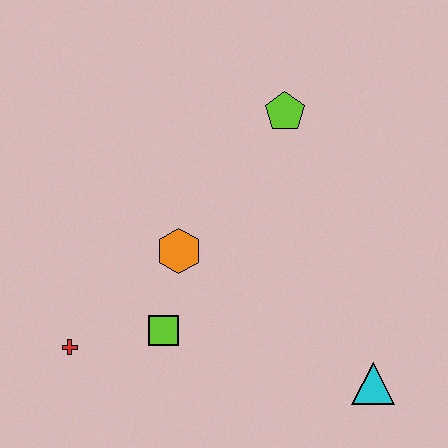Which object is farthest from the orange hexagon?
The cyan triangle is farthest from the orange hexagon.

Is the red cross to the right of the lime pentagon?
No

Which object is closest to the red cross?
The lime square is closest to the red cross.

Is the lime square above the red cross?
Yes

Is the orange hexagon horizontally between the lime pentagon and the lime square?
Yes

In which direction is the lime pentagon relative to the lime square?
The lime pentagon is above the lime square.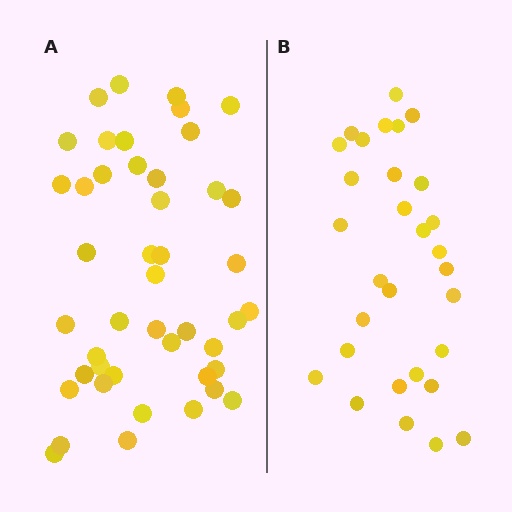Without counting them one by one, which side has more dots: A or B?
Region A (the left region) has more dots.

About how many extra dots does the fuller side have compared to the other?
Region A has approximately 15 more dots than region B.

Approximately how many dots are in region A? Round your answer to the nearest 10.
About 40 dots. (The exact count is 45, which rounds to 40.)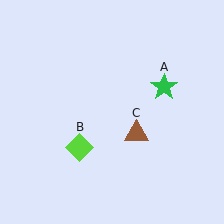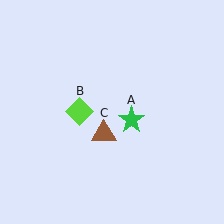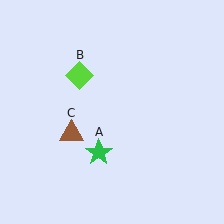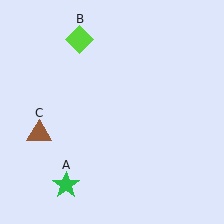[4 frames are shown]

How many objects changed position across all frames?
3 objects changed position: green star (object A), lime diamond (object B), brown triangle (object C).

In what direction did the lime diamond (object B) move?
The lime diamond (object B) moved up.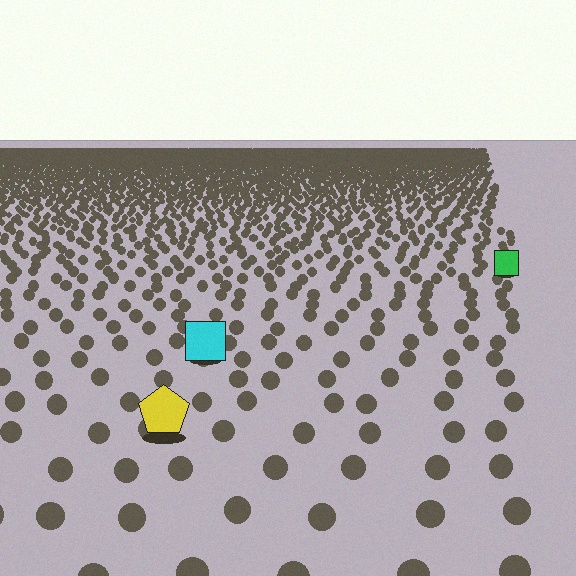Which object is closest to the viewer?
The yellow pentagon is closest. The texture marks near it are larger and more spread out.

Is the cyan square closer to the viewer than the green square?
Yes. The cyan square is closer — you can tell from the texture gradient: the ground texture is coarser near it.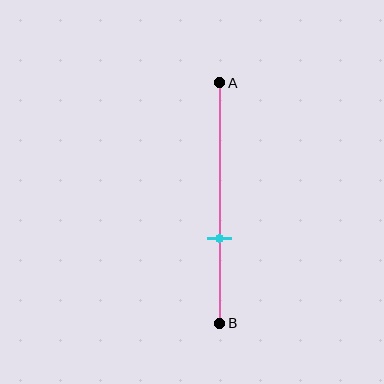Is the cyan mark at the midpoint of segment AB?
No, the mark is at about 65% from A, not at the 50% midpoint.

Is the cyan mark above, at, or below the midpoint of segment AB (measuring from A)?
The cyan mark is below the midpoint of segment AB.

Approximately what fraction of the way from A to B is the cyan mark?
The cyan mark is approximately 65% of the way from A to B.